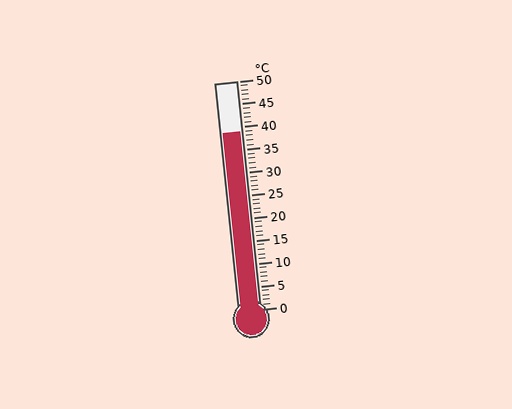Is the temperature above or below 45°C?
The temperature is below 45°C.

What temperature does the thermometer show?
The thermometer shows approximately 39°C.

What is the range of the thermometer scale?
The thermometer scale ranges from 0°C to 50°C.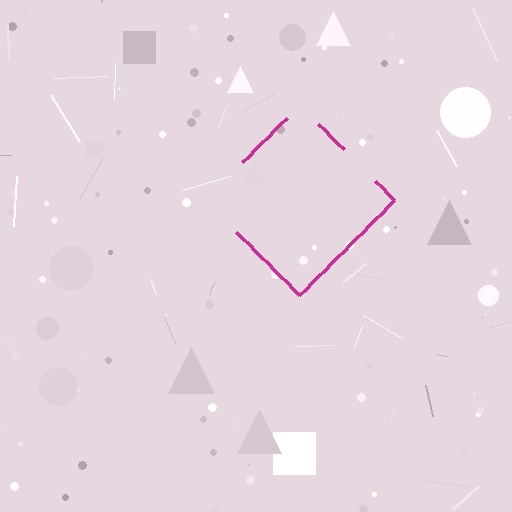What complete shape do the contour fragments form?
The contour fragments form a diamond.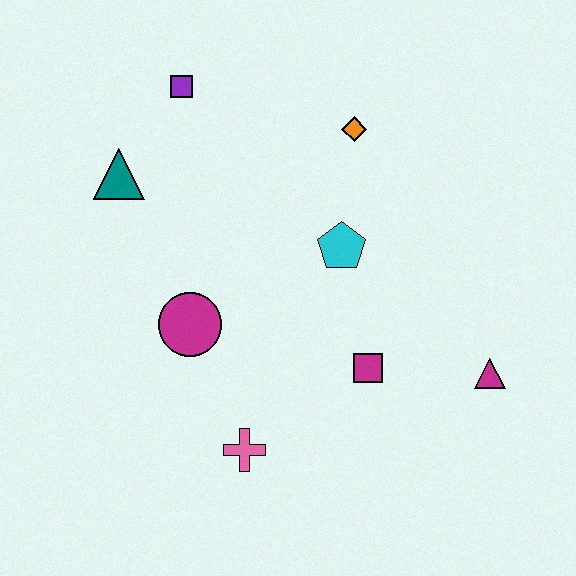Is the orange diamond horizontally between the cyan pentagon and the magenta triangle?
Yes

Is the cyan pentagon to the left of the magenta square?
Yes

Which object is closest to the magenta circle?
The pink cross is closest to the magenta circle.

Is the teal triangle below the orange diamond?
Yes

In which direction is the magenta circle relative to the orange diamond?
The magenta circle is below the orange diamond.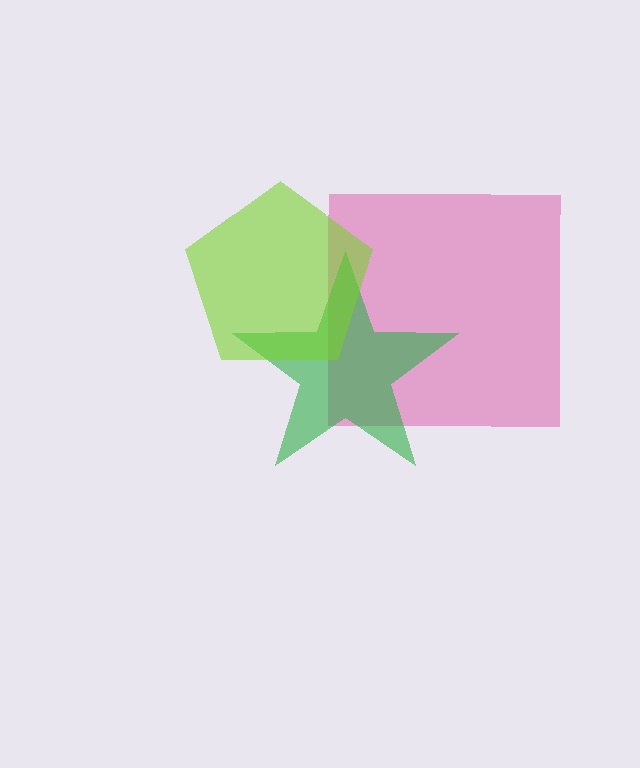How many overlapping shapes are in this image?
There are 3 overlapping shapes in the image.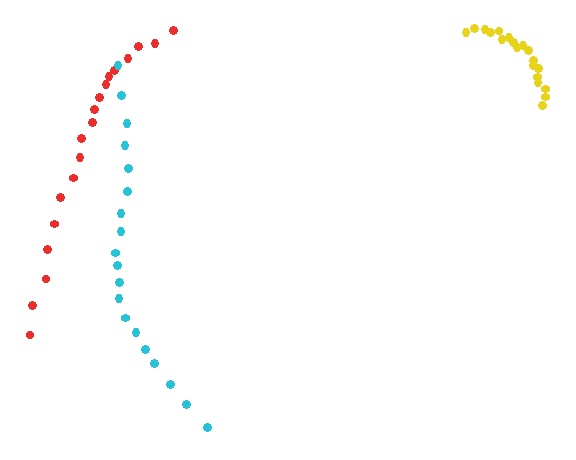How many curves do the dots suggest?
There are 3 distinct paths.